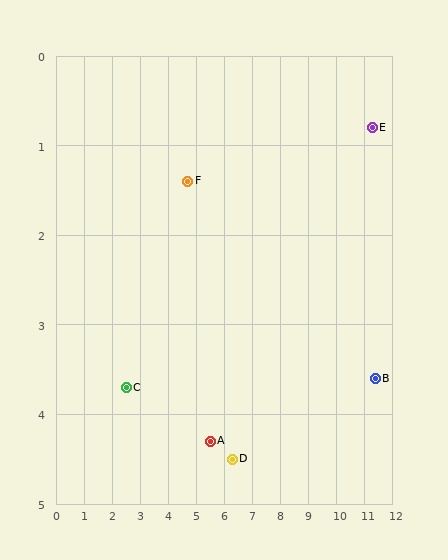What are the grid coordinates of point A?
Point A is at approximately (5.5, 4.3).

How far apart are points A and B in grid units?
Points A and B are about 5.9 grid units apart.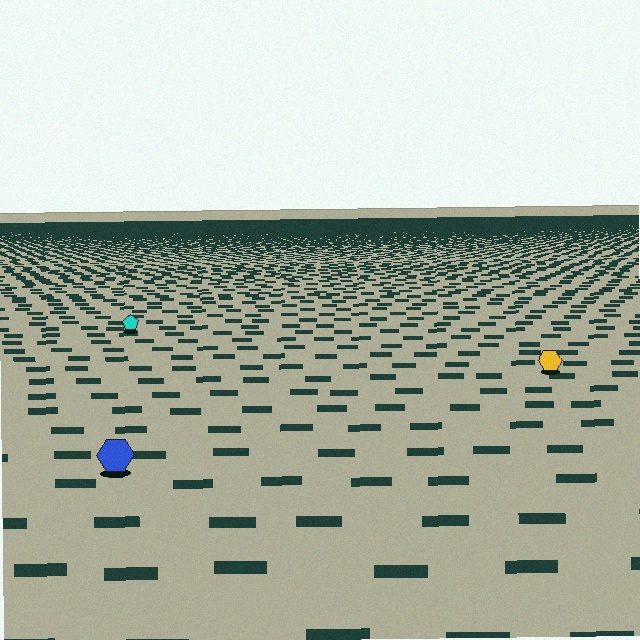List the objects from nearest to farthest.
From nearest to farthest: the blue hexagon, the yellow hexagon, the cyan pentagon.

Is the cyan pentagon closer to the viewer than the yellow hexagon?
No. The yellow hexagon is closer — you can tell from the texture gradient: the ground texture is coarser near it.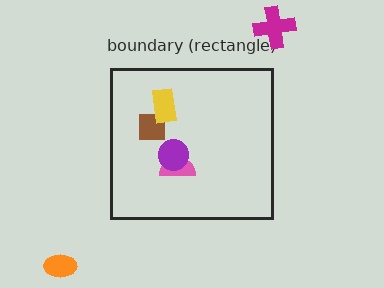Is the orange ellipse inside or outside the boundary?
Outside.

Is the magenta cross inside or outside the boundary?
Outside.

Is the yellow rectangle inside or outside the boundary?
Inside.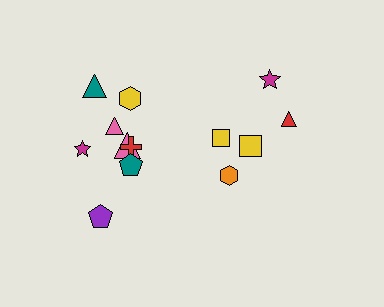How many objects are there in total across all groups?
There are 13 objects.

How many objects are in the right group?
There are 5 objects.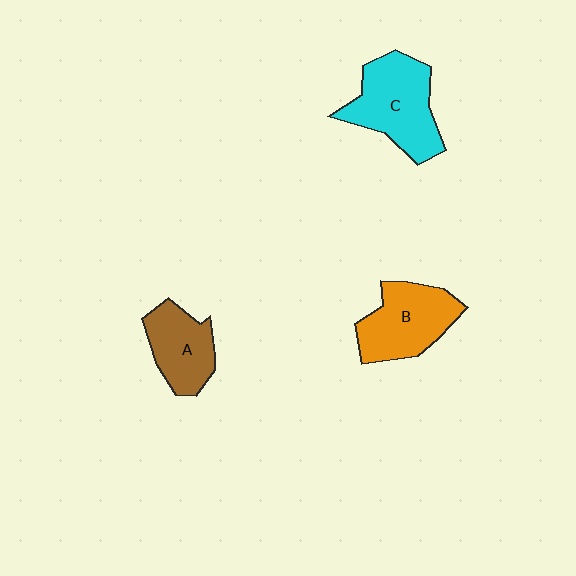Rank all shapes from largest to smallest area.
From largest to smallest: C (cyan), B (orange), A (brown).